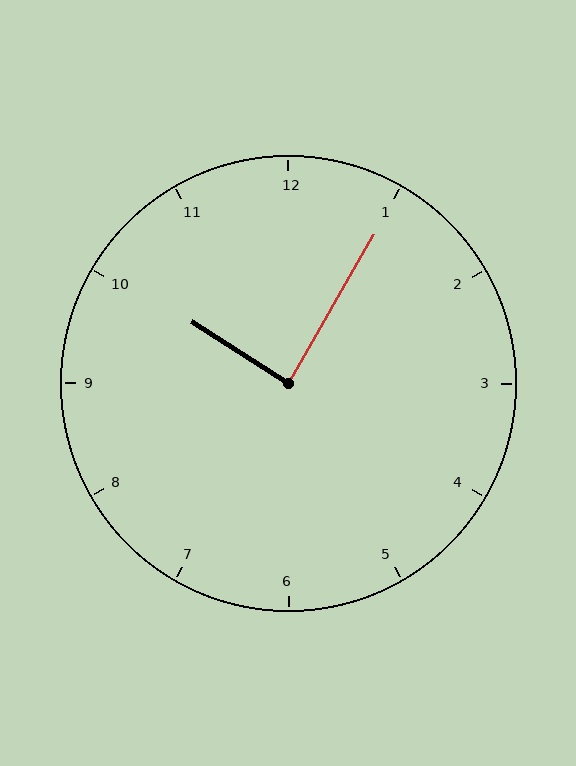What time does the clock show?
10:05.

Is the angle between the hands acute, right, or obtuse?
It is right.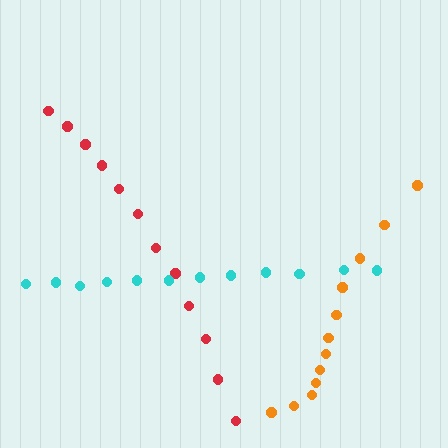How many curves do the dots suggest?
There are 3 distinct paths.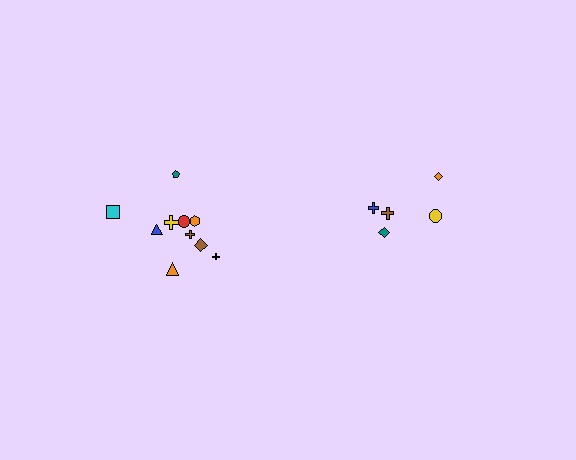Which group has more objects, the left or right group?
The left group.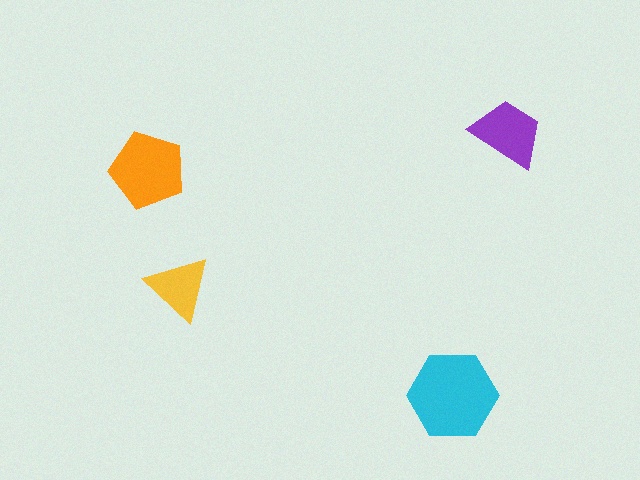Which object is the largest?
The cyan hexagon.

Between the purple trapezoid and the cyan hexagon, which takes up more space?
The cyan hexagon.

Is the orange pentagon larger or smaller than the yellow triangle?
Larger.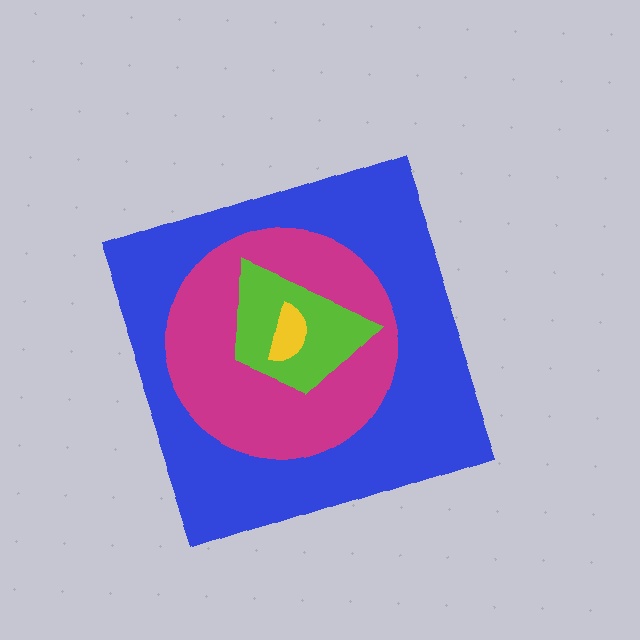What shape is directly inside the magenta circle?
The lime trapezoid.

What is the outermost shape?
The blue diamond.